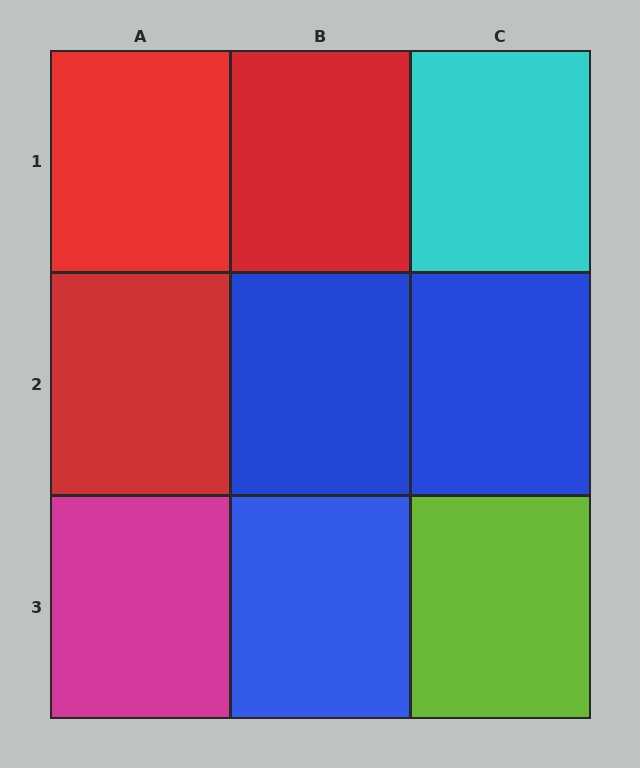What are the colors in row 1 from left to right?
Red, red, cyan.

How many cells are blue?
3 cells are blue.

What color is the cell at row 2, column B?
Blue.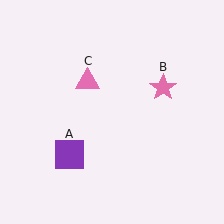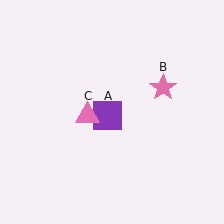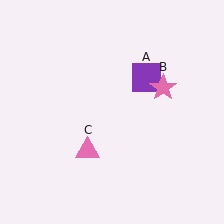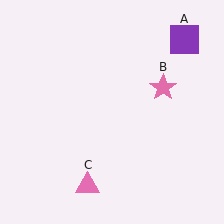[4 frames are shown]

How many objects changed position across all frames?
2 objects changed position: purple square (object A), pink triangle (object C).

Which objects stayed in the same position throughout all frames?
Pink star (object B) remained stationary.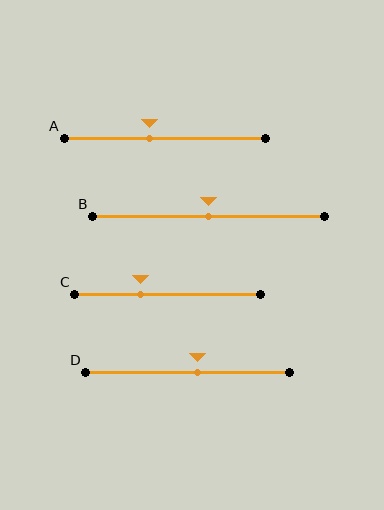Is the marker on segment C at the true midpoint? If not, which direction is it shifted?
No, the marker on segment C is shifted to the left by about 15% of the segment length.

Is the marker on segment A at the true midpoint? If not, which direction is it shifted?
No, the marker on segment A is shifted to the left by about 8% of the segment length.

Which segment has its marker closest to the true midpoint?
Segment B has its marker closest to the true midpoint.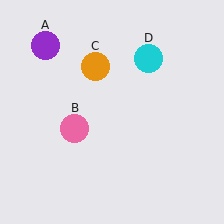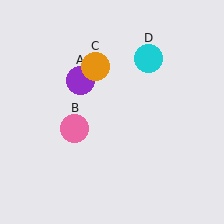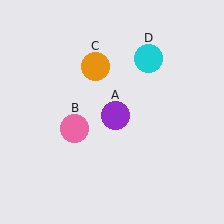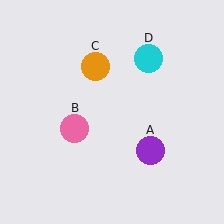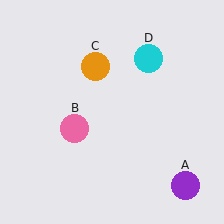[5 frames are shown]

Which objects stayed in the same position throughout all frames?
Pink circle (object B) and orange circle (object C) and cyan circle (object D) remained stationary.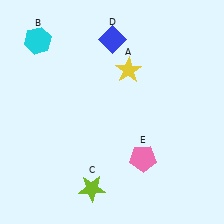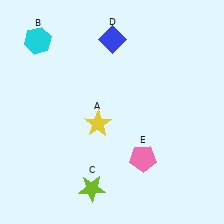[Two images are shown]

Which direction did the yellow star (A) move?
The yellow star (A) moved down.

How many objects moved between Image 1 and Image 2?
1 object moved between the two images.